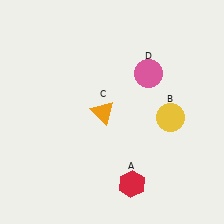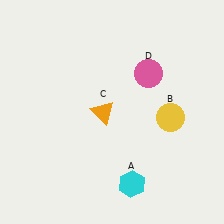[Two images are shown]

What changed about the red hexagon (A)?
In Image 1, A is red. In Image 2, it changed to cyan.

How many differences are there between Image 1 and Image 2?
There is 1 difference between the two images.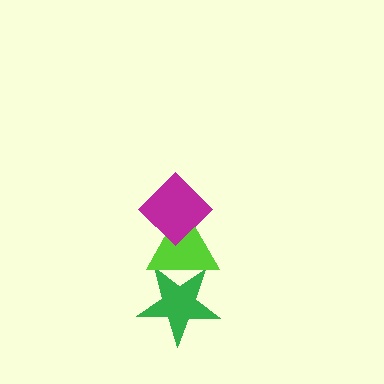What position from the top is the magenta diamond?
The magenta diamond is 1st from the top.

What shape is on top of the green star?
The lime triangle is on top of the green star.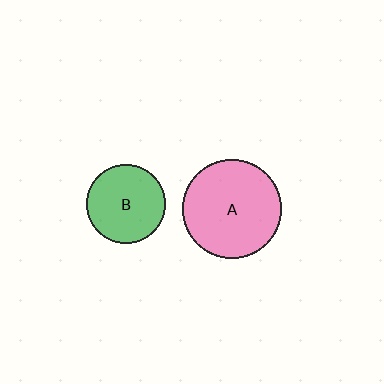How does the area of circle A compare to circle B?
Approximately 1.6 times.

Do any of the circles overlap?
No, none of the circles overlap.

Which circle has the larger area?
Circle A (pink).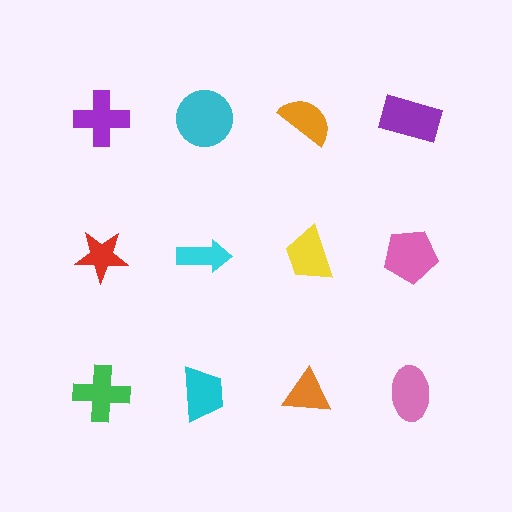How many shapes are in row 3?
4 shapes.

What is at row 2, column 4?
A pink pentagon.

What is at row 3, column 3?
An orange triangle.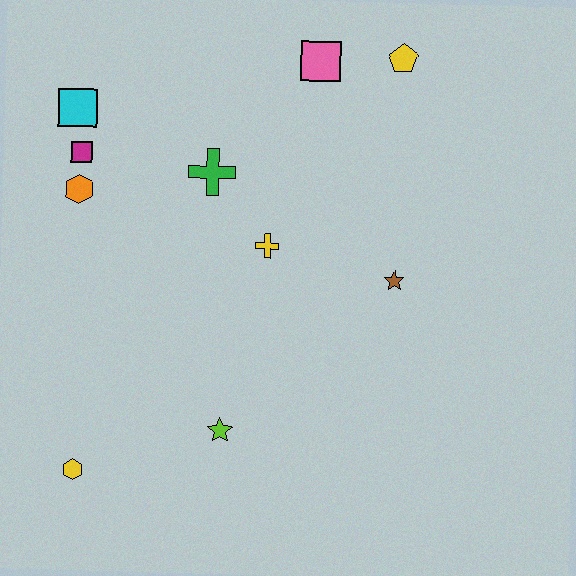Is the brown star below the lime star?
No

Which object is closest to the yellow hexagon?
The lime star is closest to the yellow hexagon.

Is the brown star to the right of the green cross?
Yes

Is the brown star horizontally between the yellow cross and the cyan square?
No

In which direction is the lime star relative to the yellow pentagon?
The lime star is below the yellow pentagon.